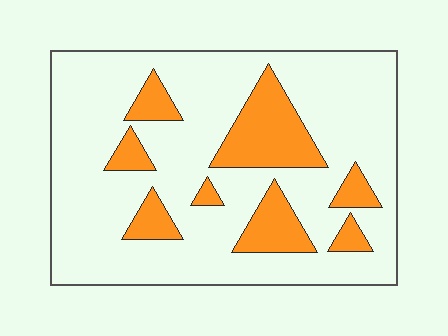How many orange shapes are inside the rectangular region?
8.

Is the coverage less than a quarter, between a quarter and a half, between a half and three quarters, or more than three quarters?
Less than a quarter.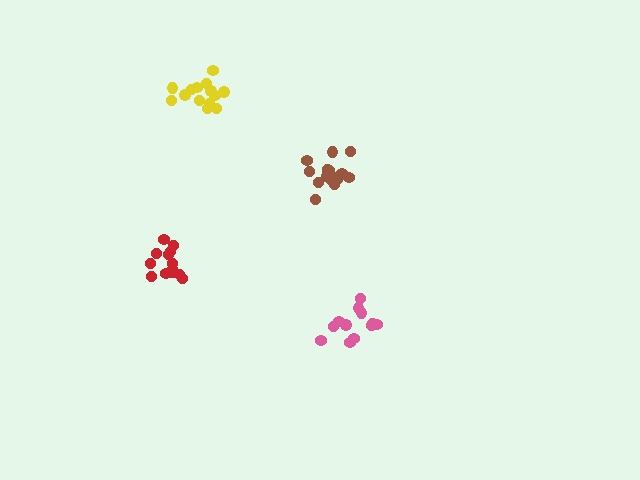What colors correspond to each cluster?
The clusters are colored: pink, yellow, red, brown.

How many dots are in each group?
Group 1: 12 dots, Group 2: 14 dots, Group 3: 13 dots, Group 4: 15 dots (54 total).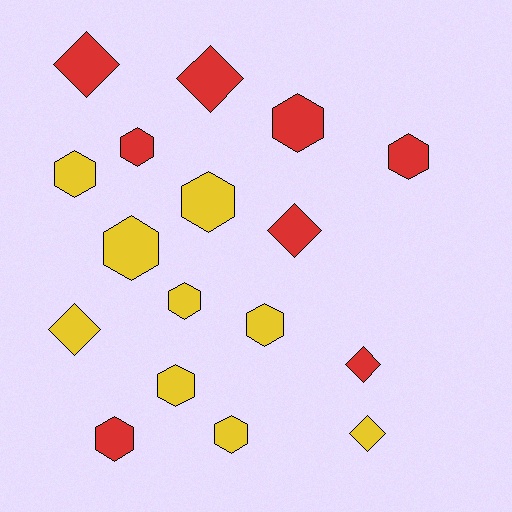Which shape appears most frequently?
Hexagon, with 11 objects.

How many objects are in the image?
There are 17 objects.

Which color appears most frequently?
Yellow, with 9 objects.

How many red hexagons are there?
There are 4 red hexagons.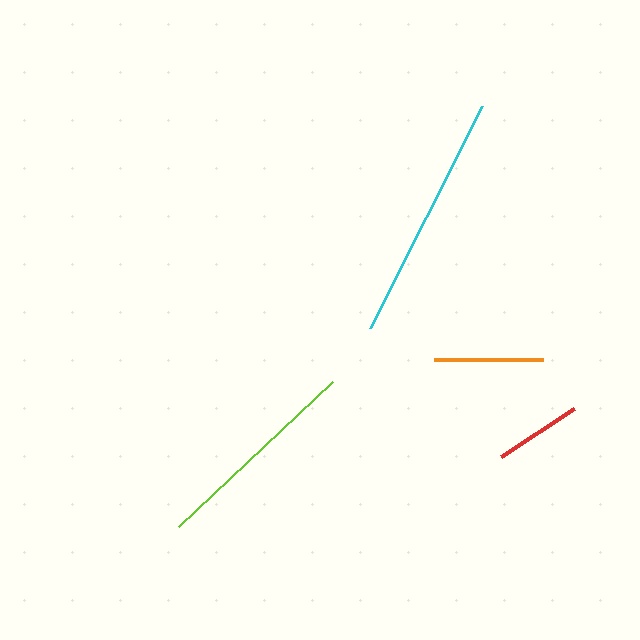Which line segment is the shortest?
The red line is the shortest at approximately 88 pixels.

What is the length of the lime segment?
The lime segment is approximately 212 pixels long.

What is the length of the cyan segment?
The cyan segment is approximately 249 pixels long.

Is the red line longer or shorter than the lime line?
The lime line is longer than the red line.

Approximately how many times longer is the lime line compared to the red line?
The lime line is approximately 2.4 times the length of the red line.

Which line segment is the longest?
The cyan line is the longest at approximately 249 pixels.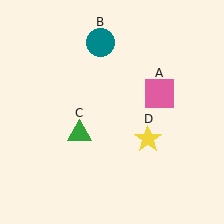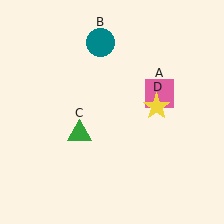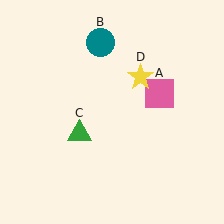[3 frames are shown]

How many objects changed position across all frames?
1 object changed position: yellow star (object D).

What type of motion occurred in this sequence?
The yellow star (object D) rotated counterclockwise around the center of the scene.